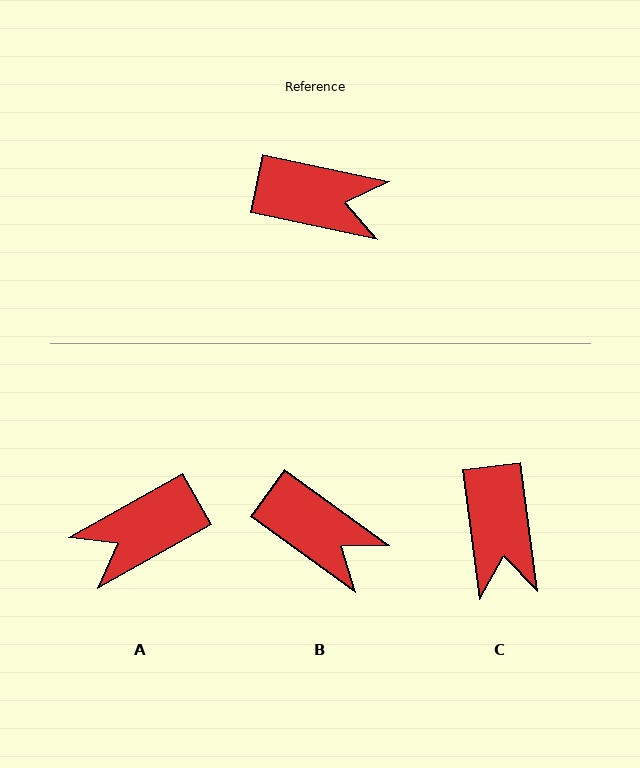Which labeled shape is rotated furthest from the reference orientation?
A, about 139 degrees away.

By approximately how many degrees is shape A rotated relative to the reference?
Approximately 139 degrees clockwise.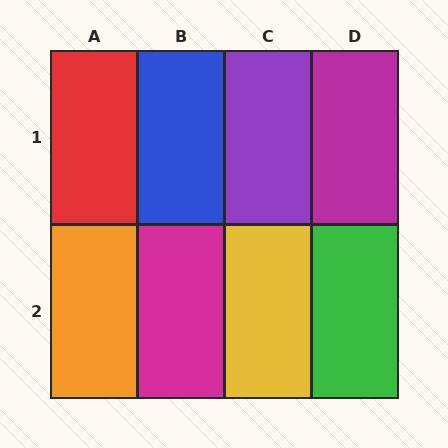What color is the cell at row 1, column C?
Purple.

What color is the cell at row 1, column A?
Red.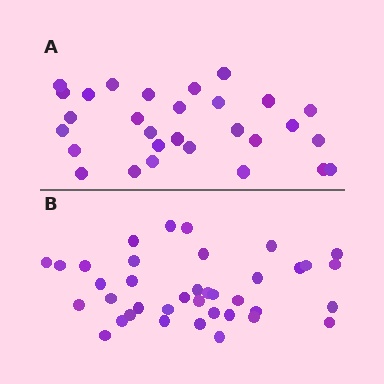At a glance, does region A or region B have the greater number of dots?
Region B (the bottom region) has more dots.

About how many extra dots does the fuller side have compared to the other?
Region B has roughly 8 or so more dots than region A.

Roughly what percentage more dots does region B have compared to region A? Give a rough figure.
About 30% more.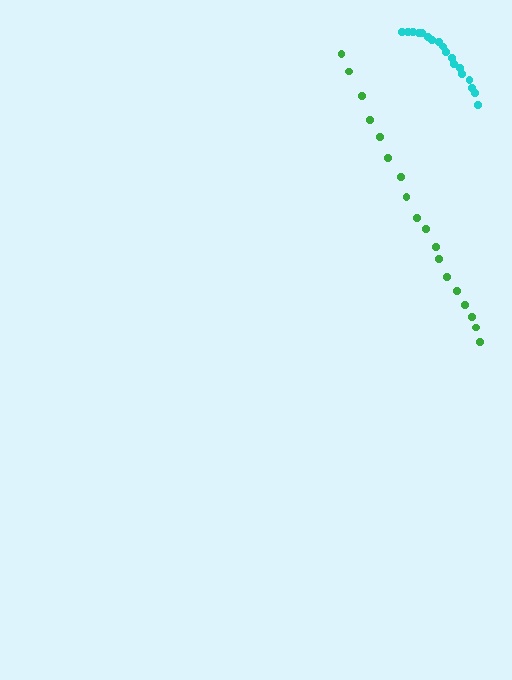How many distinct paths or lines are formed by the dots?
There are 2 distinct paths.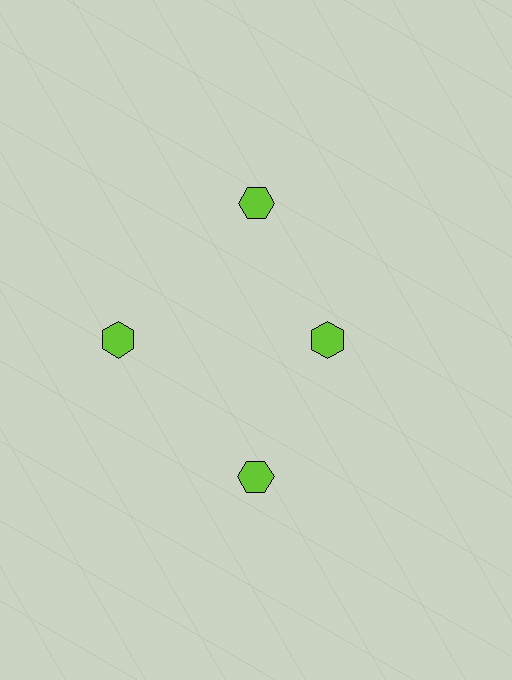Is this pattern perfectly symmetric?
No. The 4 lime hexagons are arranged in a ring, but one element near the 3 o'clock position is pulled inward toward the center, breaking the 4-fold rotational symmetry.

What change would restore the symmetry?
The symmetry would be restored by moving it outward, back onto the ring so that all 4 hexagons sit at equal angles and equal distance from the center.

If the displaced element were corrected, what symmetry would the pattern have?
It would have 4-fold rotational symmetry — the pattern would map onto itself every 90 degrees.